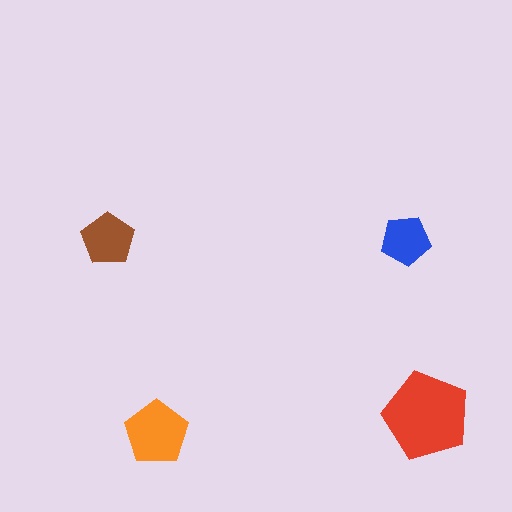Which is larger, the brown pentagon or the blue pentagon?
The brown one.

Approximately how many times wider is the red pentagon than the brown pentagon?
About 1.5 times wider.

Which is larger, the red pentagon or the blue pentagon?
The red one.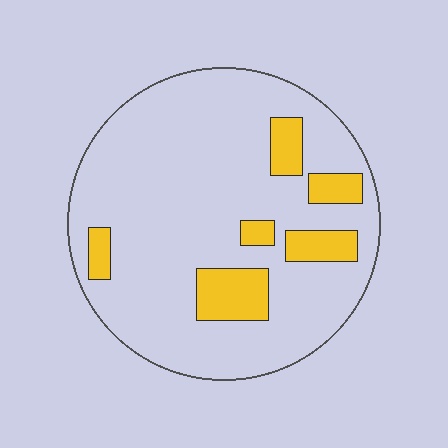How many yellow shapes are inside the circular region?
6.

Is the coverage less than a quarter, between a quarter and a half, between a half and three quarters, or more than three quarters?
Less than a quarter.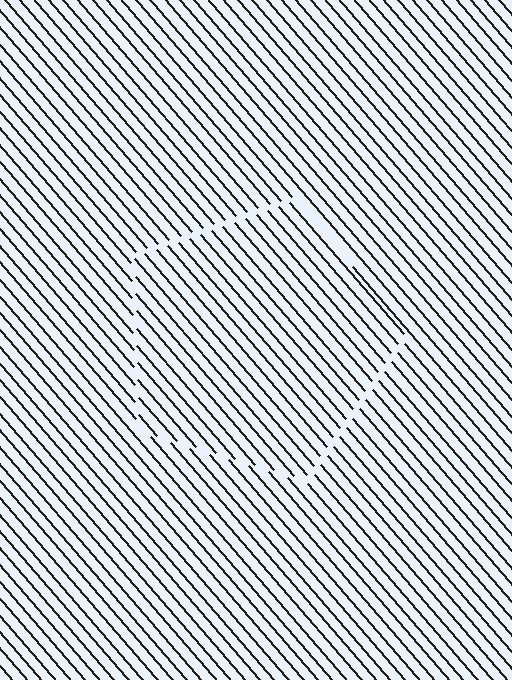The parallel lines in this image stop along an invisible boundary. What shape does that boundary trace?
An illusory pentagon. The interior of the shape contains the same grating, shifted by half a period — the contour is defined by the phase discontinuity where line-ends from the inner and outer gratings abut.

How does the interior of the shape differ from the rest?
The interior of the shape contains the same grating, shifted by half a period — the contour is defined by the phase discontinuity where line-ends from the inner and outer gratings abut.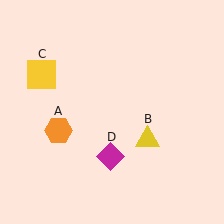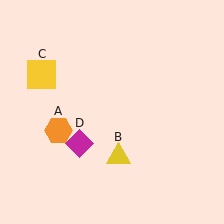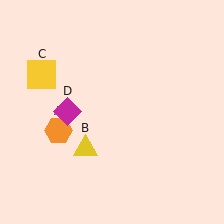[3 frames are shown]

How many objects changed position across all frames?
2 objects changed position: yellow triangle (object B), magenta diamond (object D).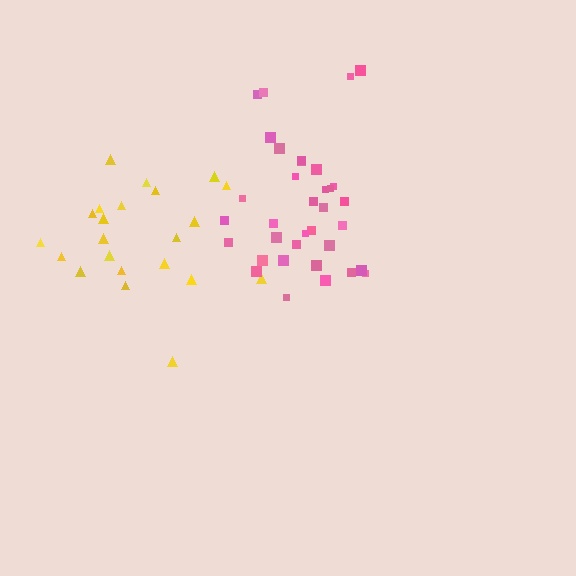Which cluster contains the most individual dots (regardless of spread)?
Pink (35).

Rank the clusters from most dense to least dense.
pink, yellow.